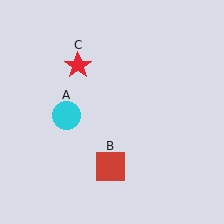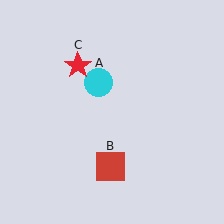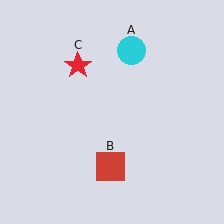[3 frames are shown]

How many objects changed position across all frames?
1 object changed position: cyan circle (object A).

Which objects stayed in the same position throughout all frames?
Red square (object B) and red star (object C) remained stationary.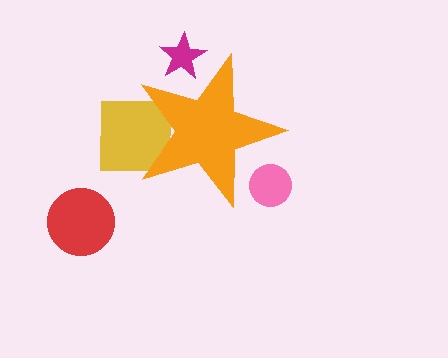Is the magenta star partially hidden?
Yes, the magenta star is partially hidden behind the orange star.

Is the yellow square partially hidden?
Yes, the yellow square is partially hidden behind the orange star.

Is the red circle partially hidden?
No, the red circle is fully visible.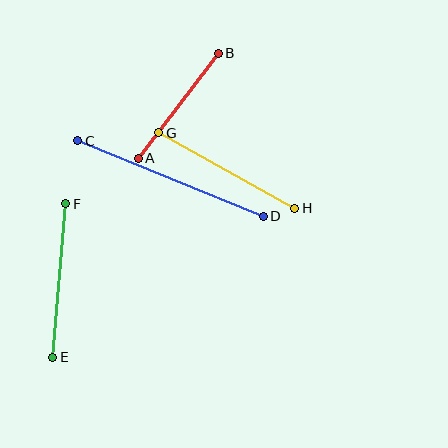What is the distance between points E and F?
The distance is approximately 154 pixels.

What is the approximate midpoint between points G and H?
The midpoint is at approximately (227, 170) pixels.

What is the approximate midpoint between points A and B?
The midpoint is at approximately (178, 106) pixels.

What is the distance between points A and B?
The distance is approximately 132 pixels.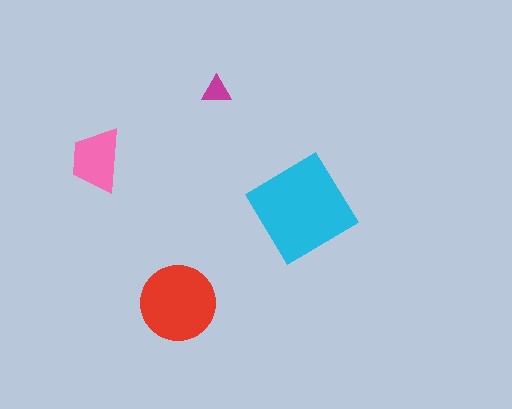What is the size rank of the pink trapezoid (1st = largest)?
3rd.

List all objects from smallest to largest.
The magenta triangle, the pink trapezoid, the red circle, the cyan diamond.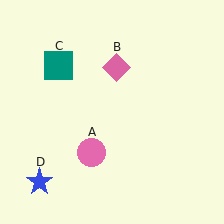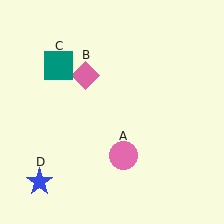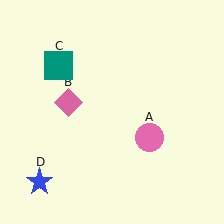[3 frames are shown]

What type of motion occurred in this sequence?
The pink circle (object A), pink diamond (object B) rotated counterclockwise around the center of the scene.